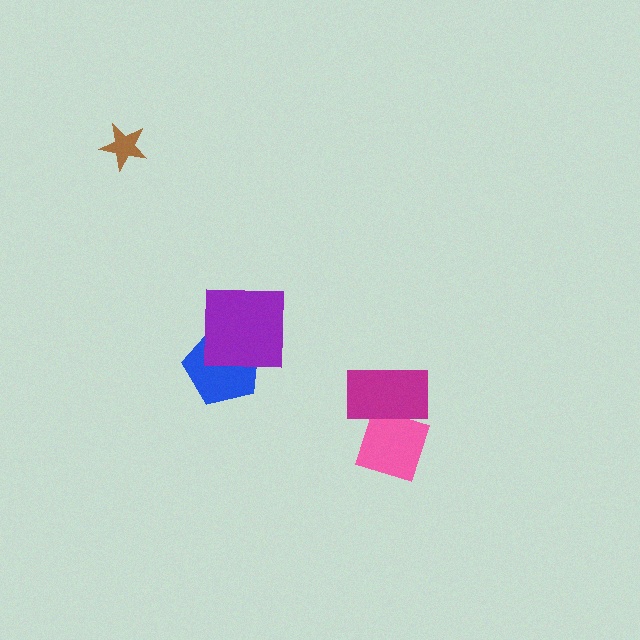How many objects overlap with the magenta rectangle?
1 object overlaps with the magenta rectangle.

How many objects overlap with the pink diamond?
1 object overlaps with the pink diamond.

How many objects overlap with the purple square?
1 object overlaps with the purple square.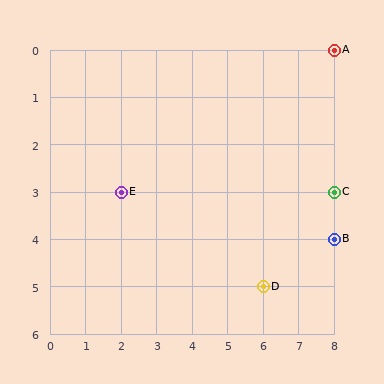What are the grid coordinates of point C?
Point C is at grid coordinates (8, 3).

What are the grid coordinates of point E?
Point E is at grid coordinates (2, 3).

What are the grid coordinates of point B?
Point B is at grid coordinates (8, 4).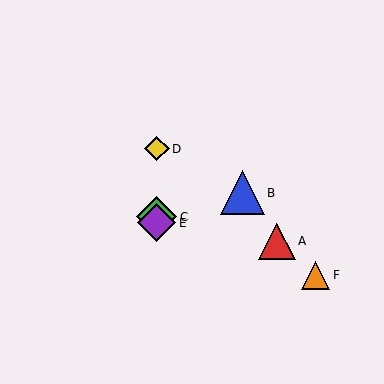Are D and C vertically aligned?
Yes, both are at x≈157.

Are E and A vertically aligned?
No, E is at x≈157 and A is at x≈277.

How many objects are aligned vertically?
3 objects (C, D, E) are aligned vertically.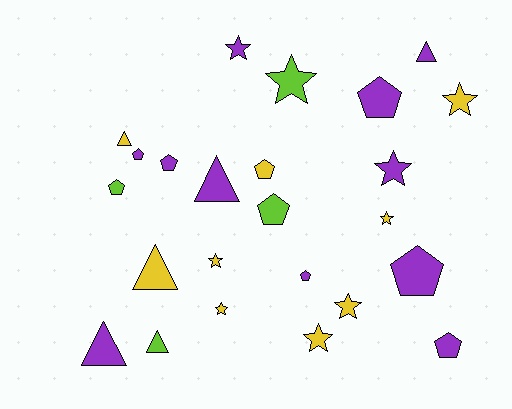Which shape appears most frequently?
Star, with 9 objects.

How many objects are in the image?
There are 24 objects.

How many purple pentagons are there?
There are 6 purple pentagons.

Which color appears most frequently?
Purple, with 11 objects.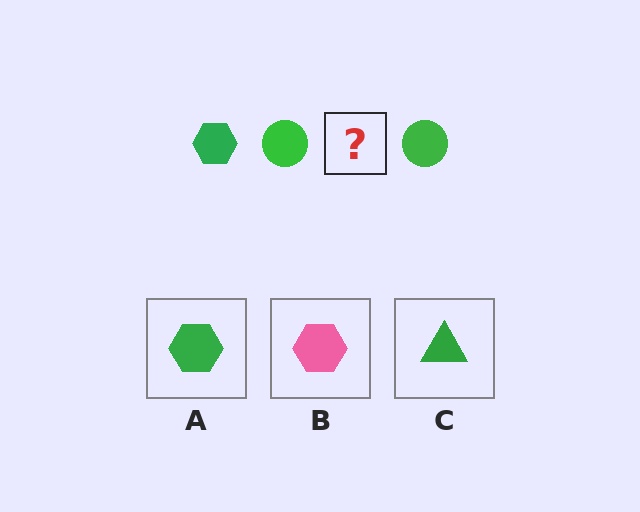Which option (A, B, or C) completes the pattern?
A.